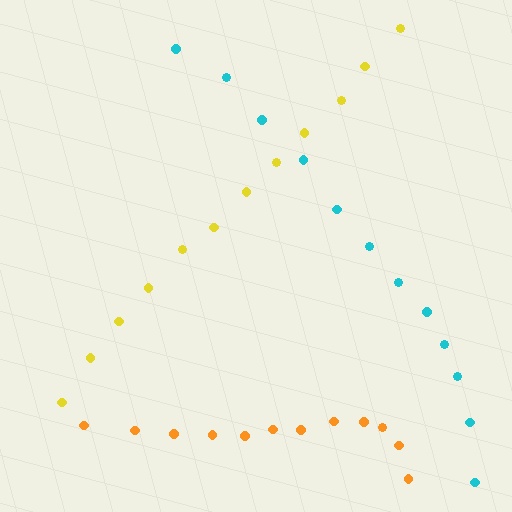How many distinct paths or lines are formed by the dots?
There are 3 distinct paths.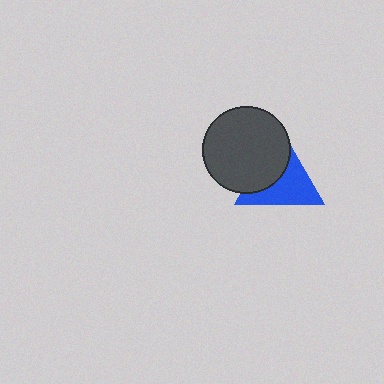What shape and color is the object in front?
The object in front is a dark gray circle.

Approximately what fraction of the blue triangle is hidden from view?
Roughly 43% of the blue triangle is hidden behind the dark gray circle.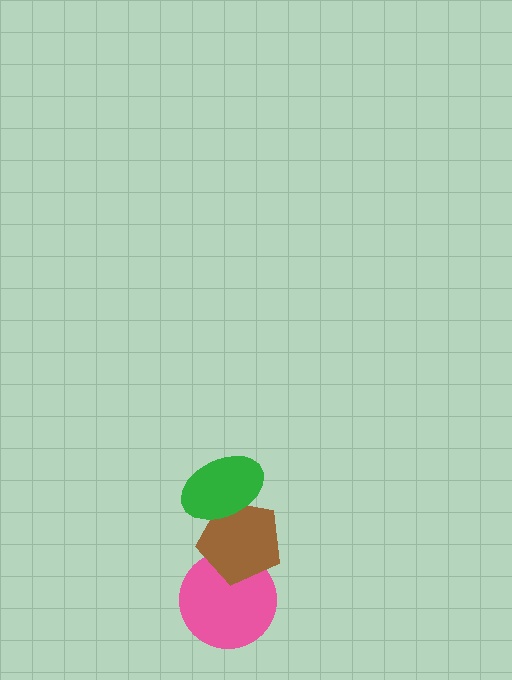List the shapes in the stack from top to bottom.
From top to bottom: the green ellipse, the brown pentagon, the pink circle.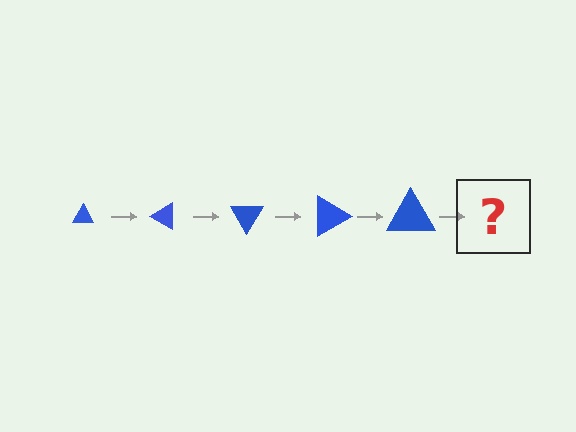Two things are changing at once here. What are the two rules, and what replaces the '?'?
The two rules are that the triangle grows larger each step and it rotates 30 degrees each step. The '?' should be a triangle, larger than the previous one and rotated 150 degrees from the start.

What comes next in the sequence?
The next element should be a triangle, larger than the previous one and rotated 150 degrees from the start.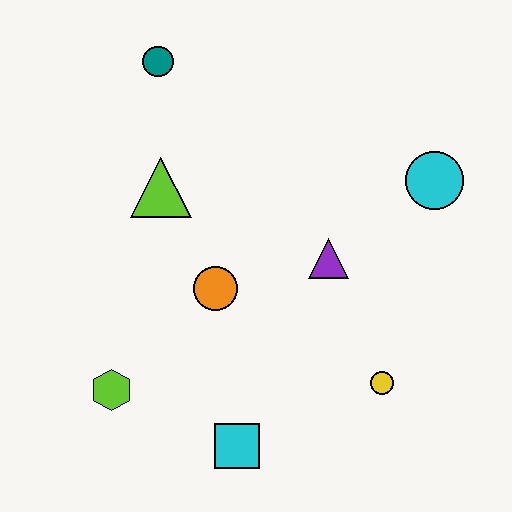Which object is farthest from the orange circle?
The cyan circle is farthest from the orange circle.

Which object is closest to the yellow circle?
The purple triangle is closest to the yellow circle.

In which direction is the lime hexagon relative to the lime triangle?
The lime hexagon is below the lime triangle.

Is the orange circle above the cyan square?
Yes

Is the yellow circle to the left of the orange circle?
No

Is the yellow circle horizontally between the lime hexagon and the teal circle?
No